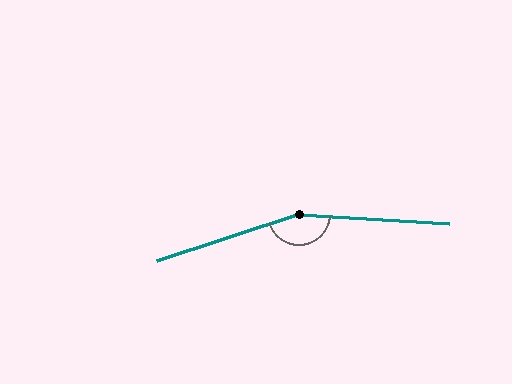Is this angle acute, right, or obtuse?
It is obtuse.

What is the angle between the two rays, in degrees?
Approximately 158 degrees.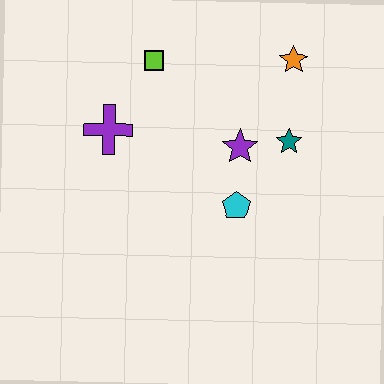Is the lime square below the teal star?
No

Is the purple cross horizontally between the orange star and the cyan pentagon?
No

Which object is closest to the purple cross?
The lime square is closest to the purple cross.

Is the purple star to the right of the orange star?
No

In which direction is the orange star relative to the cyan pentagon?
The orange star is above the cyan pentagon.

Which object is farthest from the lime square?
The cyan pentagon is farthest from the lime square.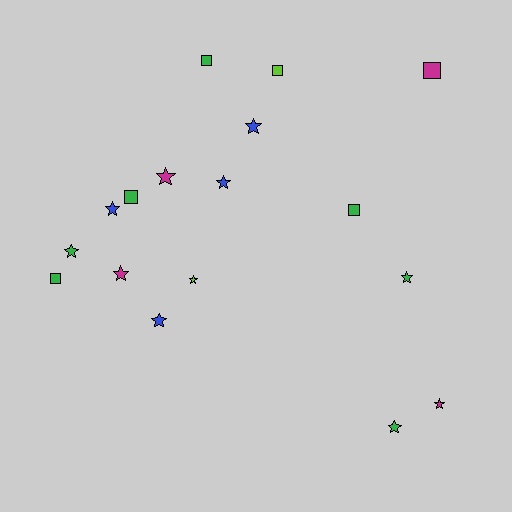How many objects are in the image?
There are 17 objects.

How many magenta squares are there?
There is 1 magenta square.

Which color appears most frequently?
Green, with 7 objects.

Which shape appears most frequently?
Star, with 11 objects.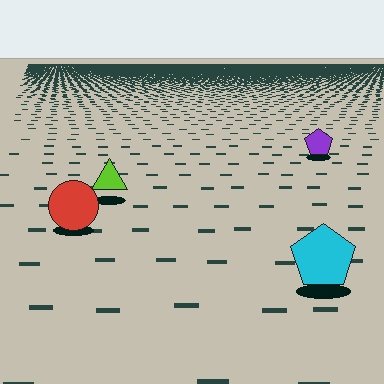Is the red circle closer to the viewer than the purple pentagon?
Yes. The red circle is closer — you can tell from the texture gradient: the ground texture is coarser near it.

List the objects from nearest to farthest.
From nearest to farthest: the cyan pentagon, the red circle, the lime triangle, the purple pentagon.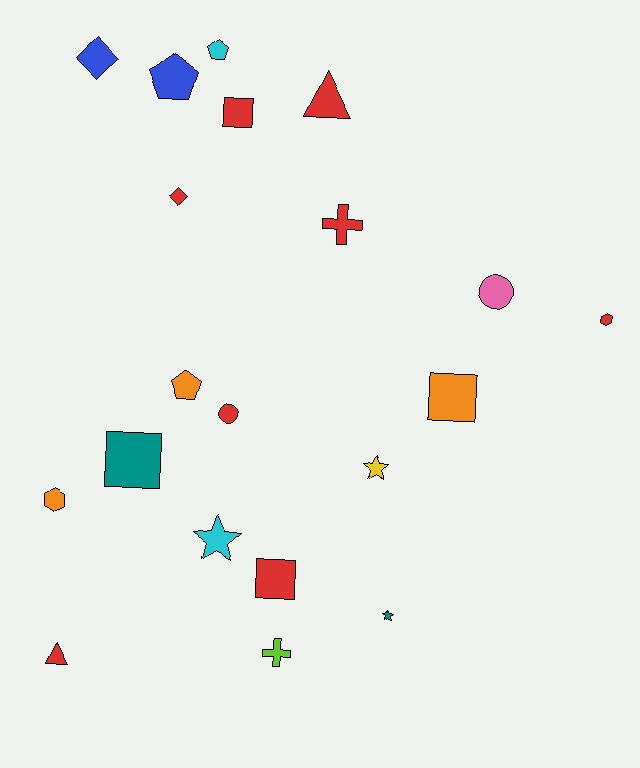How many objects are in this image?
There are 20 objects.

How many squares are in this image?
There are 4 squares.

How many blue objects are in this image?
There are 2 blue objects.